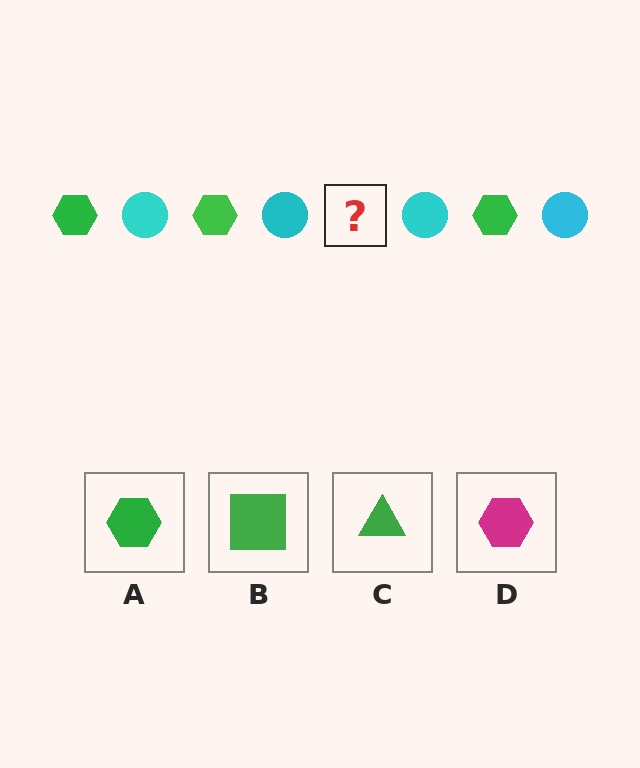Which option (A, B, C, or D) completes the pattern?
A.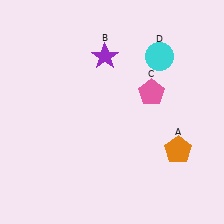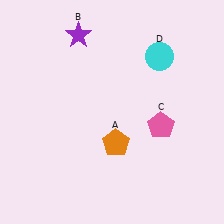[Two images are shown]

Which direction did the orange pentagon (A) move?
The orange pentagon (A) moved left.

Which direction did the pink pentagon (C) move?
The pink pentagon (C) moved down.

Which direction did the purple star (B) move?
The purple star (B) moved left.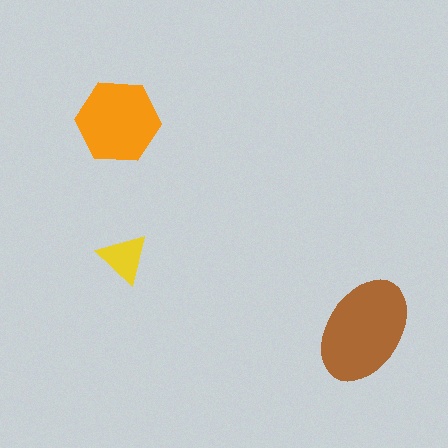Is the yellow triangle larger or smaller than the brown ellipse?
Smaller.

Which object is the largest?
The brown ellipse.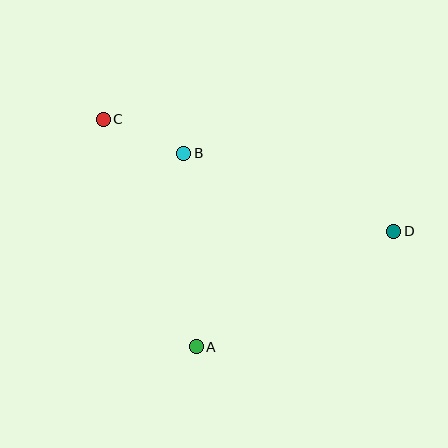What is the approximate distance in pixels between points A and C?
The distance between A and C is approximately 246 pixels.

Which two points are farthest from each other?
Points C and D are farthest from each other.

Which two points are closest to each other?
Points B and C are closest to each other.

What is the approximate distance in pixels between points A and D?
The distance between A and D is approximately 229 pixels.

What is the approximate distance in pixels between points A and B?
The distance between A and B is approximately 194 pixels.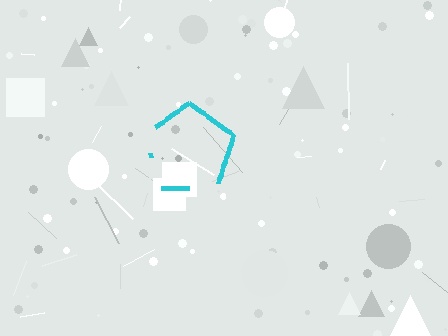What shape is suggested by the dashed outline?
The dashed outline suggests a pentagon.